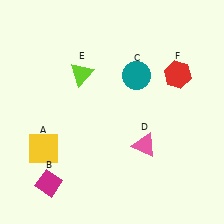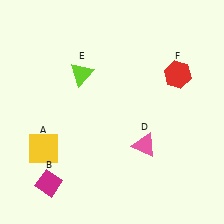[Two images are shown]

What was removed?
The teal circle (C) was removed in Image 2.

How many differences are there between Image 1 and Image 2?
There is 1 difference between the two images.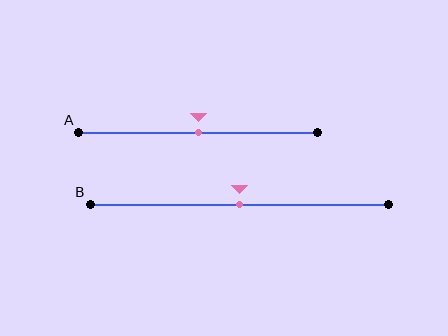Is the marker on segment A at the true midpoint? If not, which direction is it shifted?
Yes, the marker on segment A is at the true midpoint.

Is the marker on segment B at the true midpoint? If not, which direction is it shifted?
Yes, the marker on segment B is at the true midpoint.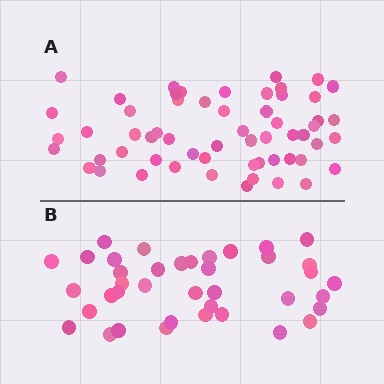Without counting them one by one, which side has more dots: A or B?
Region A (the top region) has more dots.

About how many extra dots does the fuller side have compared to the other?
Region A has approximately 20 more dots than region B.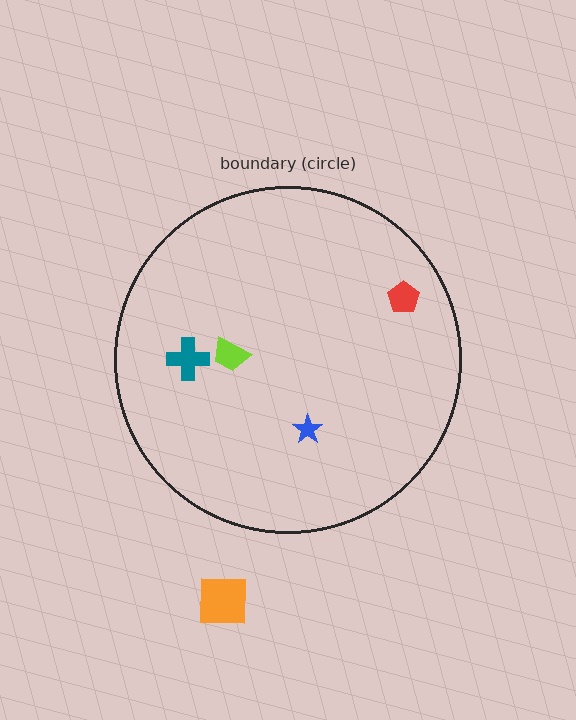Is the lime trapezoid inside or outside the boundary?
Inside.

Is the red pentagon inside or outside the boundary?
Inside.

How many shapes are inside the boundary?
4 inside, 1 outside.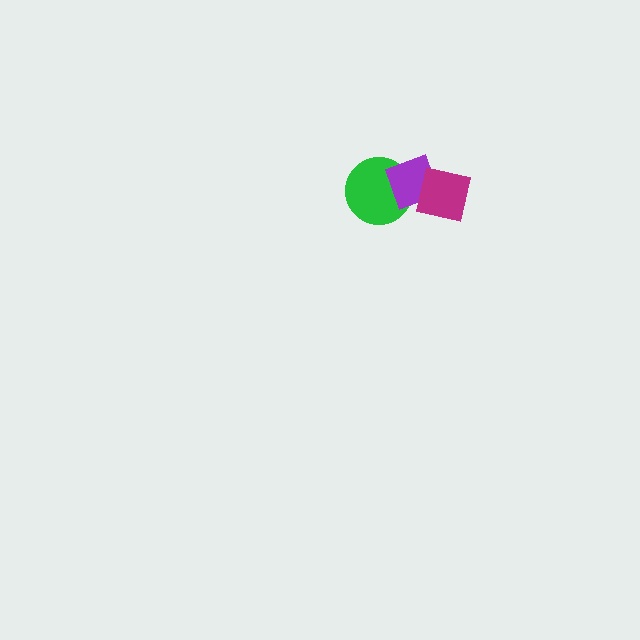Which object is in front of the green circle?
The purple diamond is in front of the green circle.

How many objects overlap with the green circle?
1 object overlaps with the green circle.